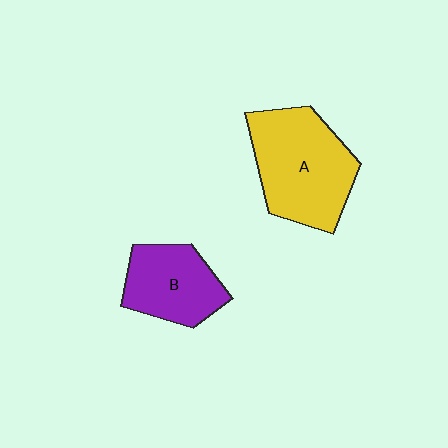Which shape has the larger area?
Shape A (yellow).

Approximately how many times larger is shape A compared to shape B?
Approximately 1.5 times.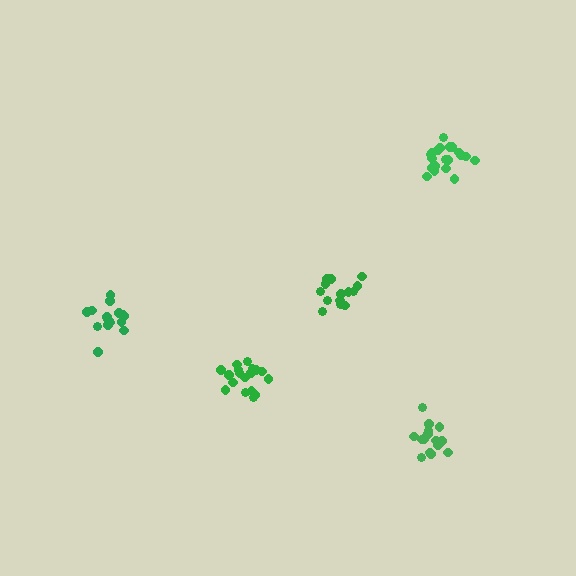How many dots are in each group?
Group 1: 15 dots, Group 2: 18 dots, Group 3: 20 dots, Group 4: 16 dots, Group 5: 15 dots (84 total).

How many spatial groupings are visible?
There are 5 spatial groupings.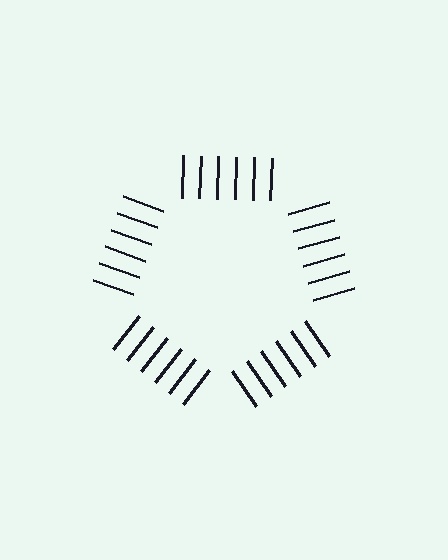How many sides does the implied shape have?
5 sides — the line-ends trace a pentagon.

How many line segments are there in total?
30 — 6 along each of the 5 edges.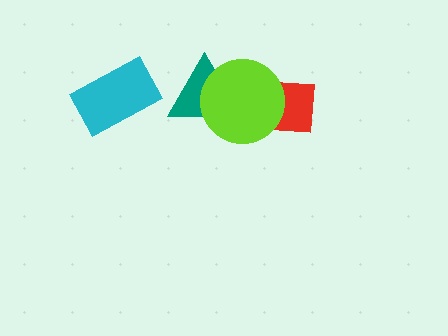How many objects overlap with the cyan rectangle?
0 objects overlap with the cyan rectangle.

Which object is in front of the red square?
The lime circle is in front of the red square.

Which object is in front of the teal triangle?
The lime circle is in front of the teal triangle.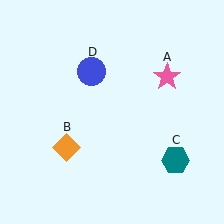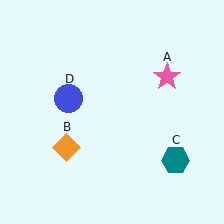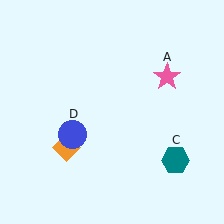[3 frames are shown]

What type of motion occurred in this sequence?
The blue circle (object D) rotated counterclockwise around the center of the scene.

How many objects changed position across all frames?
1 object changed position: blue circle (object D).